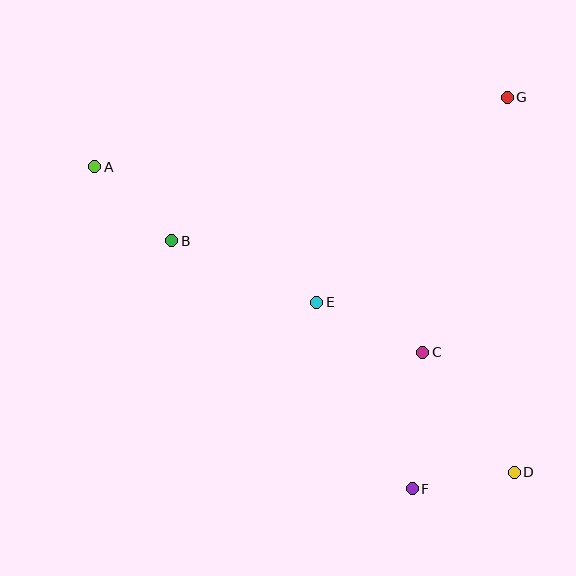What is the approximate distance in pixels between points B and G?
The distance between B and G is approximately 365 pixels.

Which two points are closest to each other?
Points D and F are closest to each other.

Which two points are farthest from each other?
Points A and D are farthest from each other.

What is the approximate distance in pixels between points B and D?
The distance between B and D is approximately 413 pixels.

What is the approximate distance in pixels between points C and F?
The distance between C and F is approximately 137 pixels.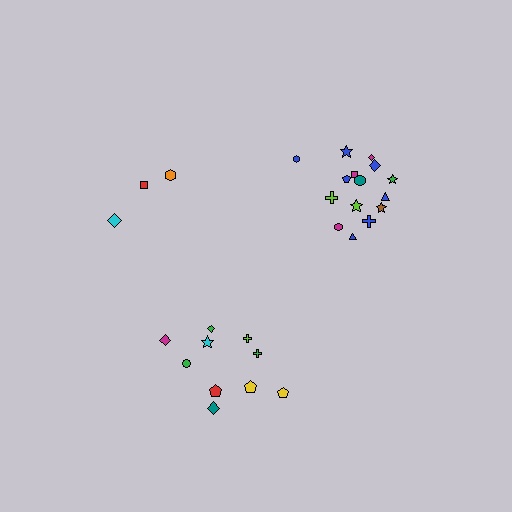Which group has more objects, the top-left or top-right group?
The top-right group.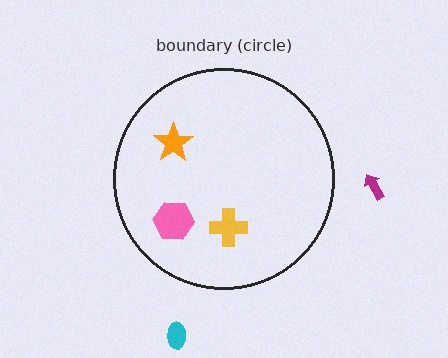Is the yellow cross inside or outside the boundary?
Inside.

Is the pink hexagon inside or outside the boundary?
Inside.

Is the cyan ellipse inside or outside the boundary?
Outside.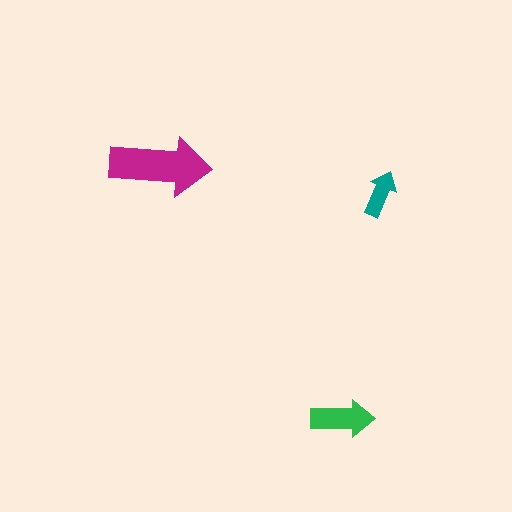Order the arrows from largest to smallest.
the magenta one, the green one, the teal one.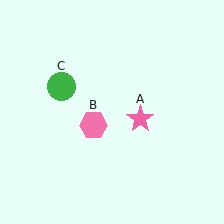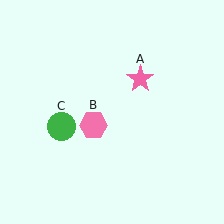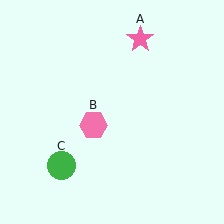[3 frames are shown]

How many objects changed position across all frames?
2 objects changed position: pink star (object A), green circle (object C).